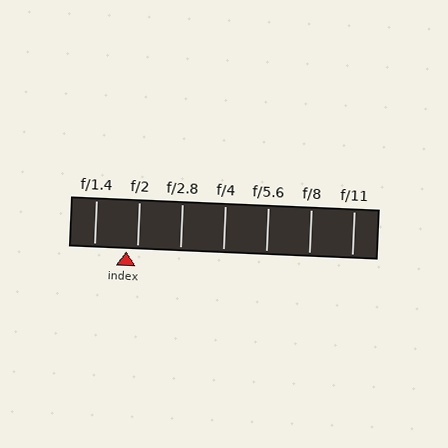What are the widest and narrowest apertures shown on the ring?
The widest aperture shown is f/1.4 and the narrowest is f/11.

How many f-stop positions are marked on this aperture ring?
There are 7 f-stop positions marked.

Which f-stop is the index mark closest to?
The index mark is closest to f/2.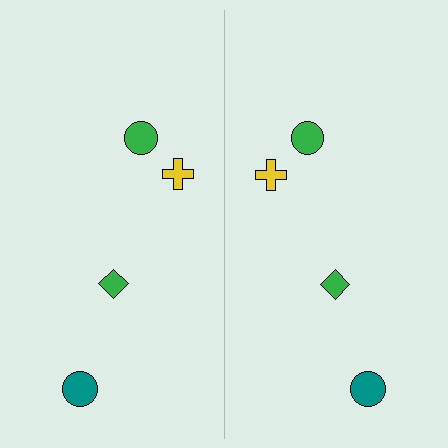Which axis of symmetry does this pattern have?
The pattern has a vertical axis of symmetry running through the center of the image.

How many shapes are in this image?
There are 8 shapes in this image.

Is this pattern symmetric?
Yes, this pattern has bilateral (reflection) symmetry.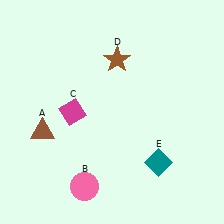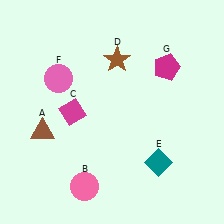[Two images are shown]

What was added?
A pink circle (F), a magenta pentagon (G) were added in Image 2.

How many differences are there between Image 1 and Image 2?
There are 2 differences between the two images.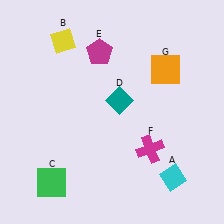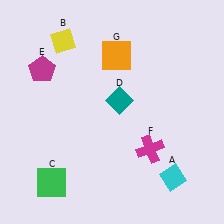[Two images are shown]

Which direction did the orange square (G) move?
The orange square (G) moved left.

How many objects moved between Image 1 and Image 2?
2 objects moved between the two images.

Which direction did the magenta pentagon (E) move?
The magenta pentagon (E) moved left.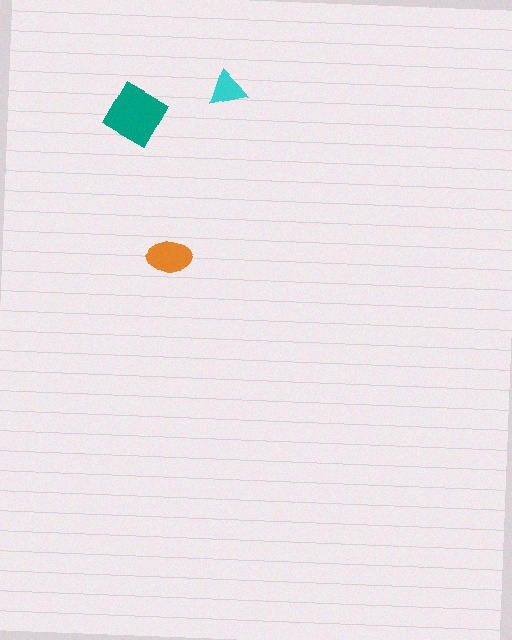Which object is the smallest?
The cyan triangle.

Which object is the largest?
The teal diamond.